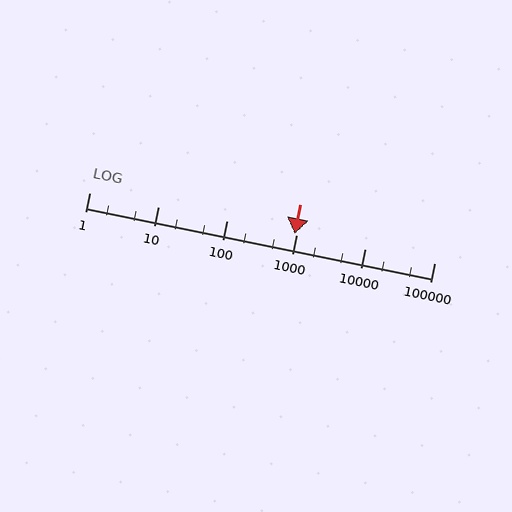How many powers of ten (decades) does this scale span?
The scale spans 5 decades, from 1 to 100000.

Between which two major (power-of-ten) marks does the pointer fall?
The pointer is between 100 and 1000.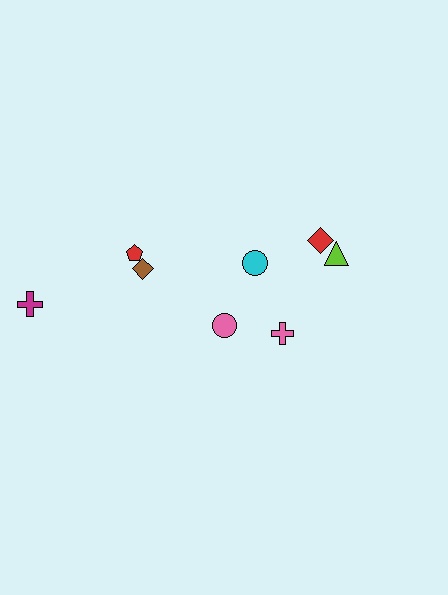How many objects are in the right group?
There are 5 objects.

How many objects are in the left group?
There are 3 objects.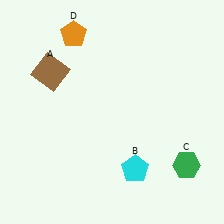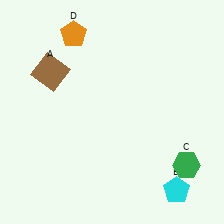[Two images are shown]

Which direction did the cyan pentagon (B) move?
The cyan pentagon (B) moved right.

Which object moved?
The cyan pentagon (B) moved right.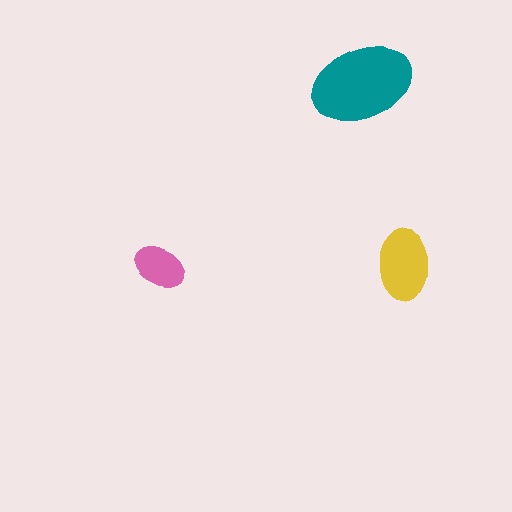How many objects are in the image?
There are 3 objects in the image.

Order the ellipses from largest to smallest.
the teal one, the yellow one, the pink one.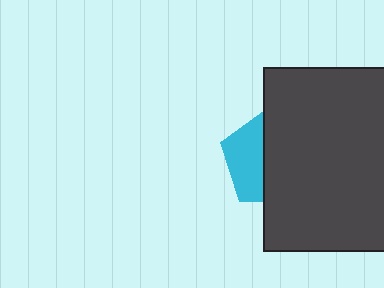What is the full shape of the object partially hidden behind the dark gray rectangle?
The partially hidden object is a cyan pentagon.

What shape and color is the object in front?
The object in front is a dark gray rectangle.